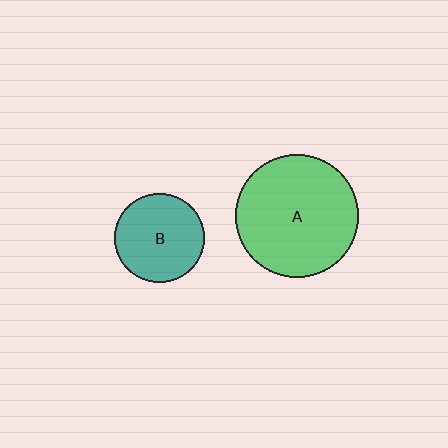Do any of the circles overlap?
No, none of the circles overlap.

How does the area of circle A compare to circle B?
Approximately 1.9 times.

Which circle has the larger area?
Circle A (green).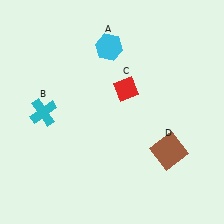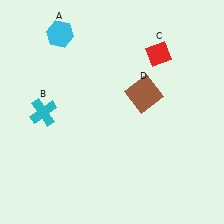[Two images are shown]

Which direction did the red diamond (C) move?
The red diamond (C) moved up.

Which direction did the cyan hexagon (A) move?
The cyan hexagon (A) moved left.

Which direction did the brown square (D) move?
The brown square (D) moved up.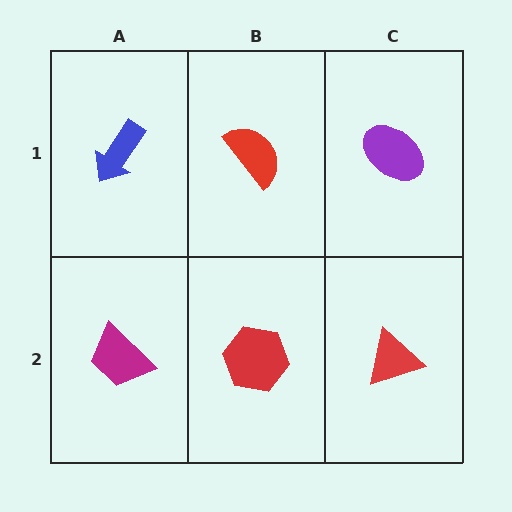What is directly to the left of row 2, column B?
A magenta trapezoid.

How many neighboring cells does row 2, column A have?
2.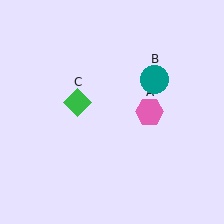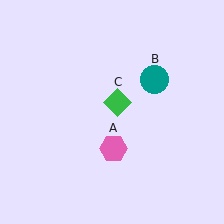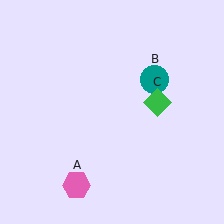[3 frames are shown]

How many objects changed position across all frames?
2 objects changed position: pink hexagon (object A), green diamond (object C).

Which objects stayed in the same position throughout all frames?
Teal circle (object B) remained stationary.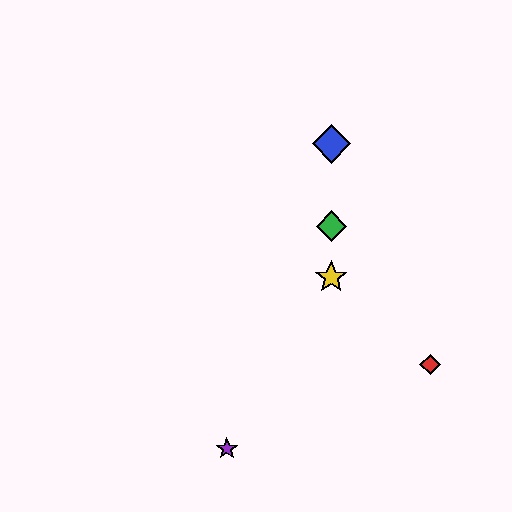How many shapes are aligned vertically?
3 shapes (the blue diamond, the green diamond, the yellow star) are aligned vertically.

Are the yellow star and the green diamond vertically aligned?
Yes, both are at x≈331.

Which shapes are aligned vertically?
The blue diamond, the green diamond, the yellow star are aligned vertically.